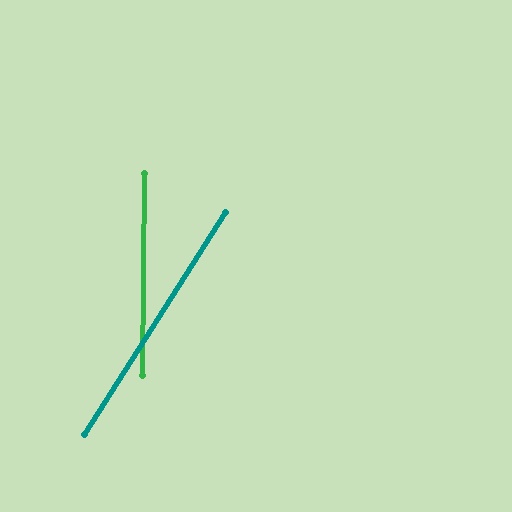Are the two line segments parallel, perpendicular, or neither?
Neither parallel nor perpendicular — they differ by about 32°.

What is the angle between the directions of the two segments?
Approximately 32 degrees.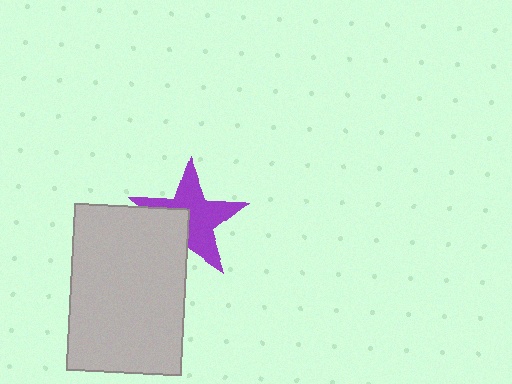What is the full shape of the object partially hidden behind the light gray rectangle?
The partially hidden object is a purple star.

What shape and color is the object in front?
The object in front is a light gray rectangle.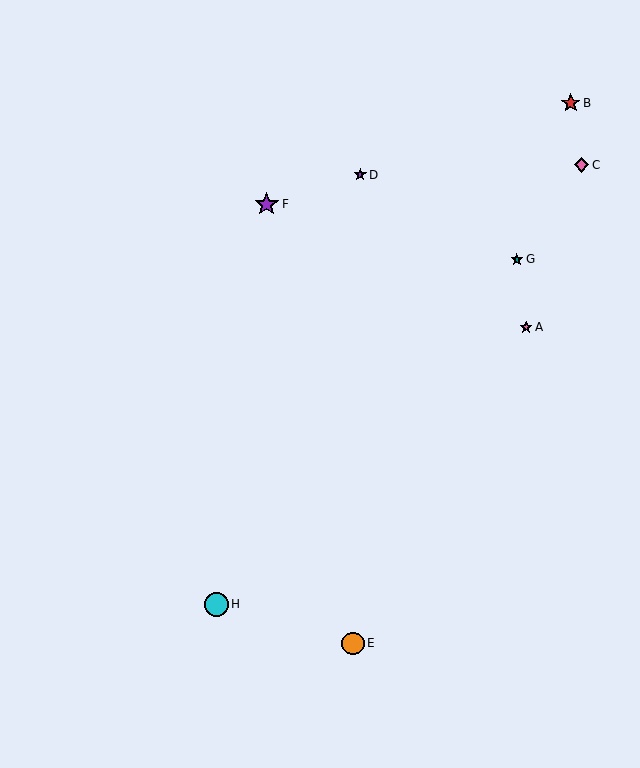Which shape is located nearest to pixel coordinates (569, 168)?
The pink diamond (labeled C) at (581, 165) is nearest to that location.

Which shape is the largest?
The cyan circle (labeled H) is the largest.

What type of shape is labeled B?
Shape B is a red star.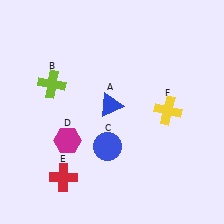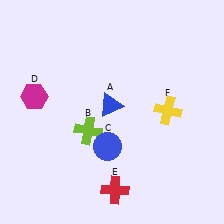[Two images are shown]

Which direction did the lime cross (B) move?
The lime cross (B) moved down.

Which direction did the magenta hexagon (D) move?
The magenta hexagon (D) moved up.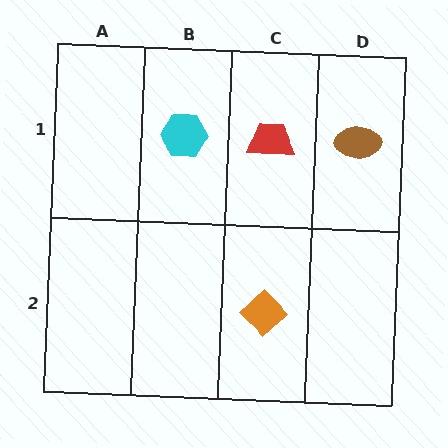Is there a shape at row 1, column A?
No, that cell is empty.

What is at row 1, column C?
A red trapezoid.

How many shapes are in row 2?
1 shape.